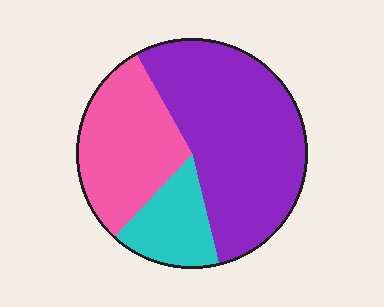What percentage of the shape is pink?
Pink covers 30% of the shape.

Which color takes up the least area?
Cyan, at roughly 15%.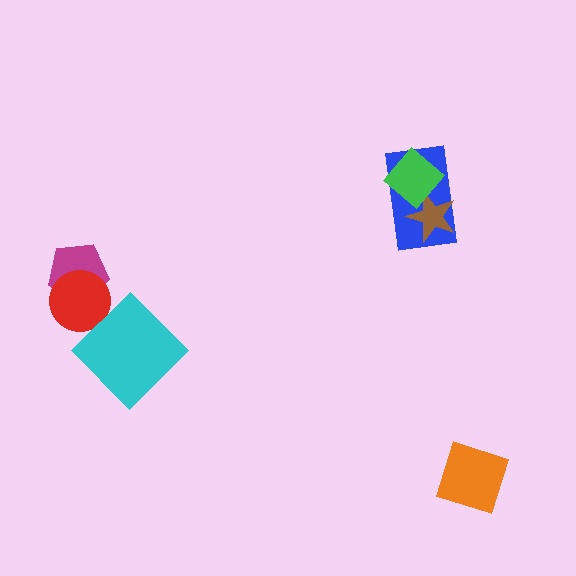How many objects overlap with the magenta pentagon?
1 object overlaps with the magenta pentagon.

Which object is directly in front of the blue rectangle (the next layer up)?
The brown star is directly in front of the blue rectangle.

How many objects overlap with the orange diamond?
0 objects overlap with the orange diamond.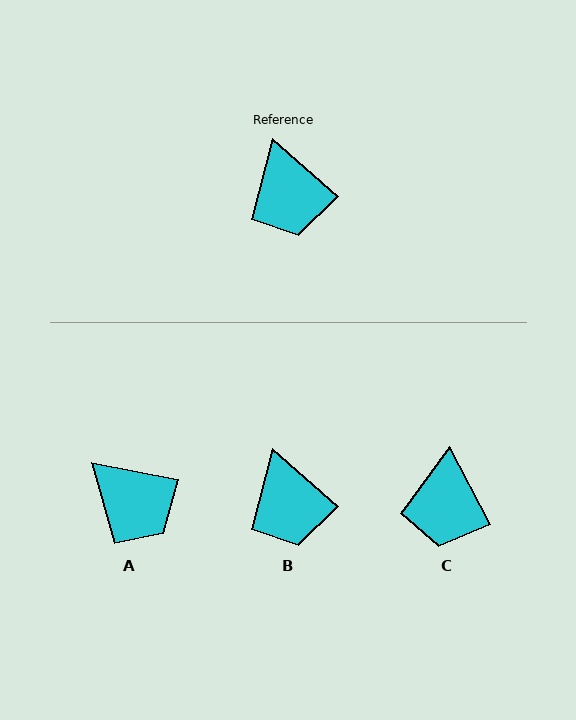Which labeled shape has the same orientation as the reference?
B.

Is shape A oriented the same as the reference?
No, it is off by about 30 degrees.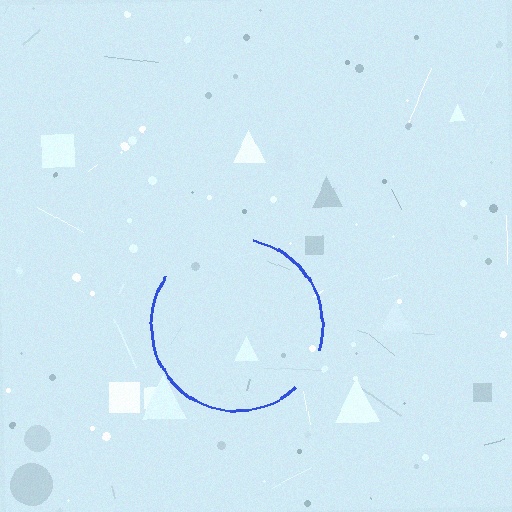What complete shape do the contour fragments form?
The contour fragments form a circle.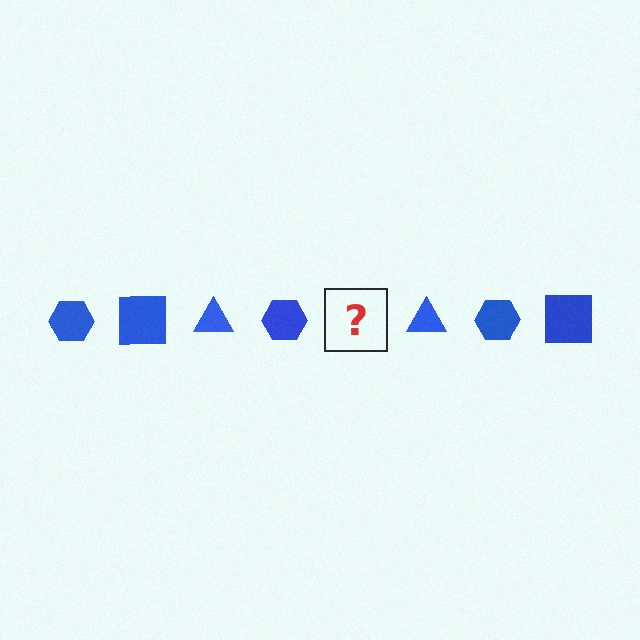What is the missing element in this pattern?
The missing element is a blue square.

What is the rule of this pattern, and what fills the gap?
The rule is that the pattern cycles through hexagon, square, triangle shapes in blue. The gap should be filled with a blue square.